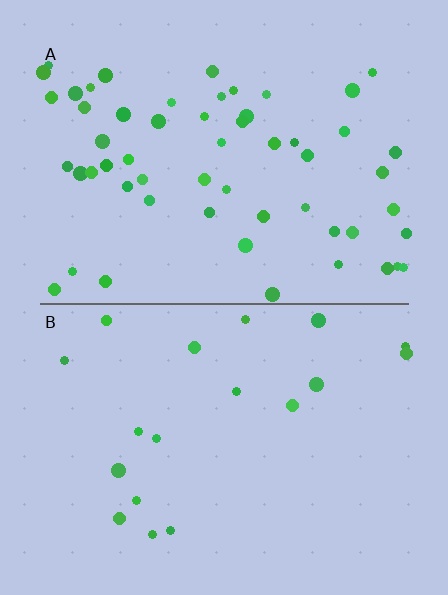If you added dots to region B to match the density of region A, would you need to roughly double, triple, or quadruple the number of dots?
Approximately triple.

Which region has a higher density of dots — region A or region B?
A (the top).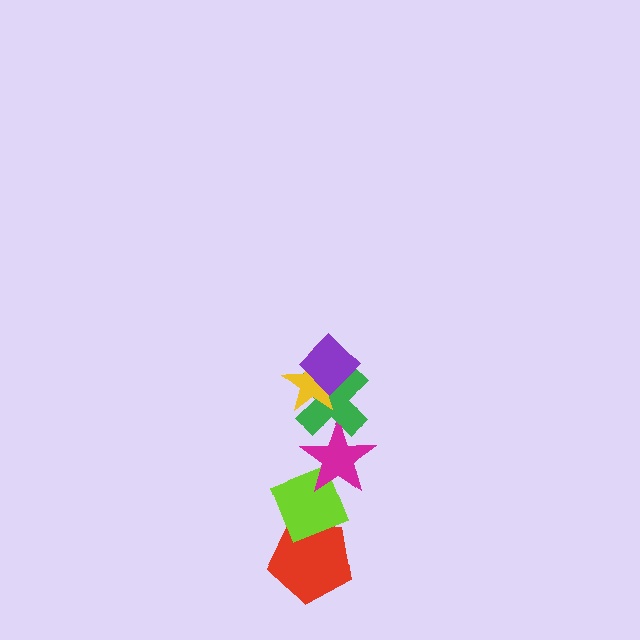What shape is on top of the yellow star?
The purple diamond is on top of the yellow star.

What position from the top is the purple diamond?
The purple diamond is 1st from the top.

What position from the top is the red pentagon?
The red pentagon is 6th from the top.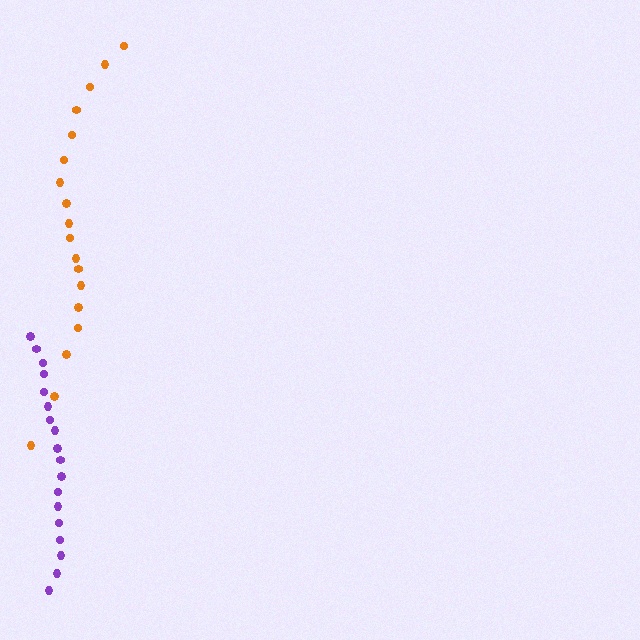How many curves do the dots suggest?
There are 2 distinct paths.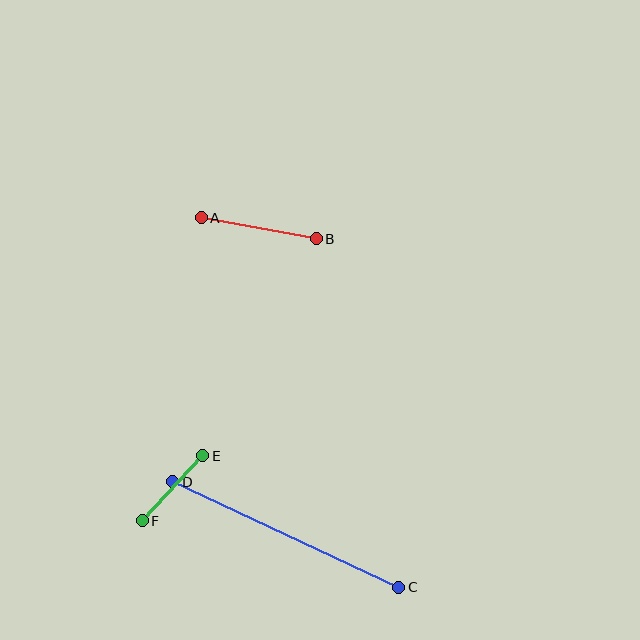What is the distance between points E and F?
The distance is approximately 89 pixels.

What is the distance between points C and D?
The distance is approximately 249 pixels.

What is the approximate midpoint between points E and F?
The midpoint is at approximately (172, 488) pixels.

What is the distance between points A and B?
The distance is approximately 117 pixels.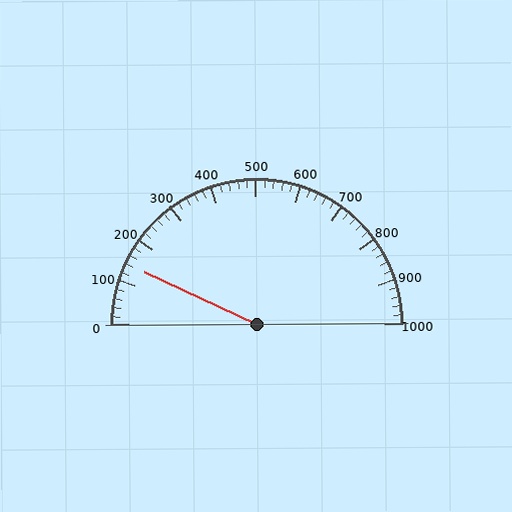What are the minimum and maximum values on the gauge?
The gauge ranges from 0 to 1000.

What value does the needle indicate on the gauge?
The needle indicates approximately 140.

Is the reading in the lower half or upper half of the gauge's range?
The reading is in the lower half of the range (0 to 1000).